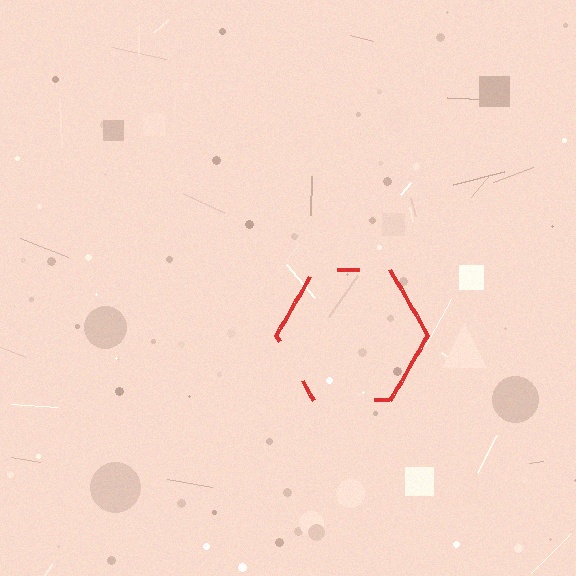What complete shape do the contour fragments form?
The contour fragments form a hexagon.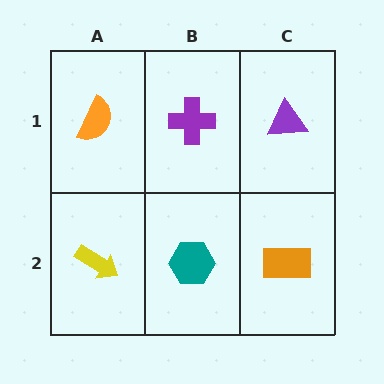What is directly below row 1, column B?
A teal hexagon.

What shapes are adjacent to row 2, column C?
A purple triangle (row 1, column C), a teal hexagon (row 2, column B).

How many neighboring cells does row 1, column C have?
2.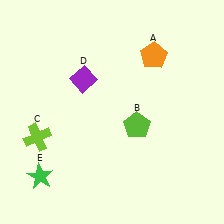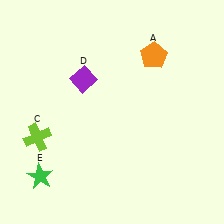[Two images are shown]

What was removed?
The lime pentagon (B) was removed in Image 2.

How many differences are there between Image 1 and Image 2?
There is 1 difference between the two images.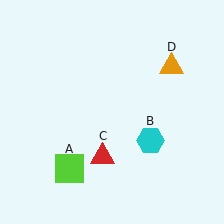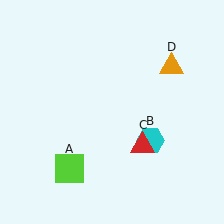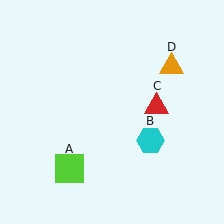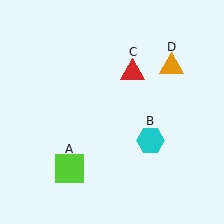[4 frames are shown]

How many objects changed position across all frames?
1 object changed position: red triangle (object C).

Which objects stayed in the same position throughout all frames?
Lime square (object A) and cyan hexagon (object B) and orange triangle (object D) remained stationary.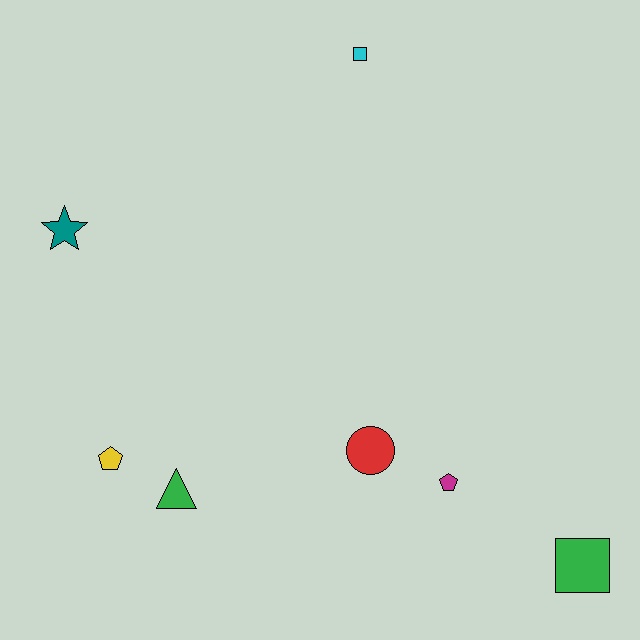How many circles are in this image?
There is 1 circle.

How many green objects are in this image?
There are 2 green objects.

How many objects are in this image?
There are 7 objects.